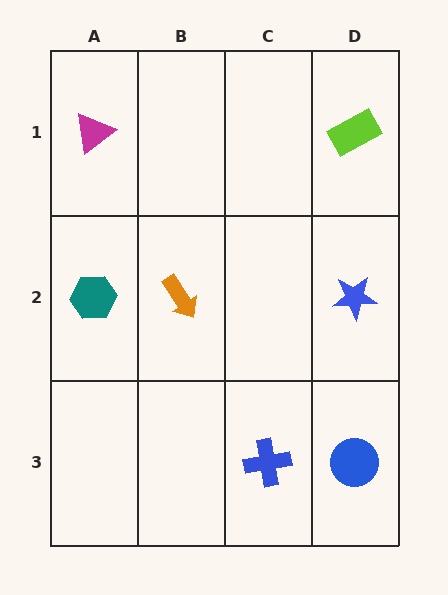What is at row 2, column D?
A blue star.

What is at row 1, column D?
A lime rectangle.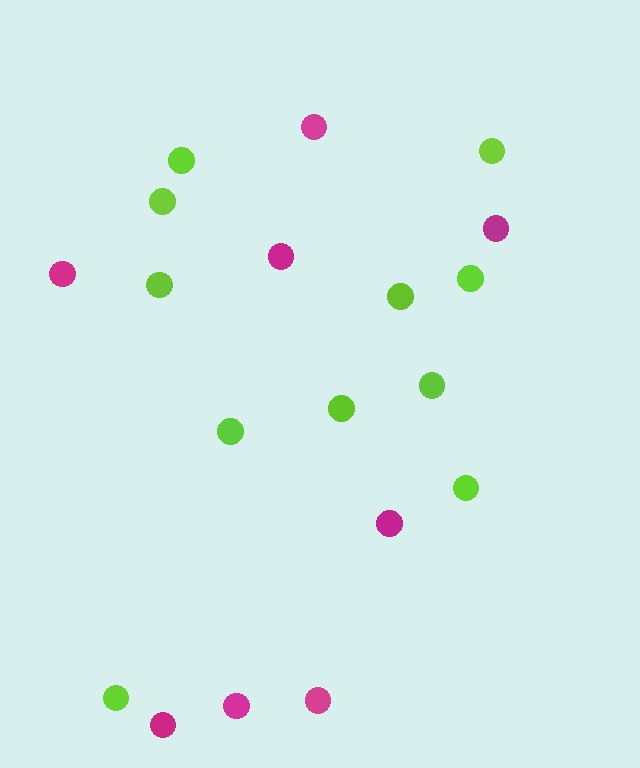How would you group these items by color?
There are 2 groups: one group of lime circles (11) and one group of magenta circles (8).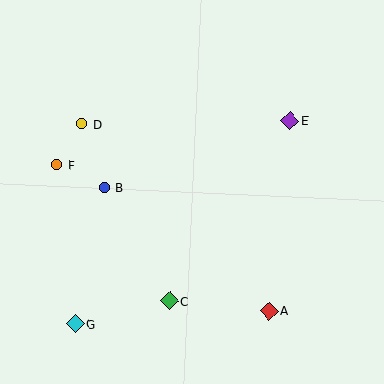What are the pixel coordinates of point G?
Point G is at (75, 324).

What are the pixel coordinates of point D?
Point D is at (82, 124).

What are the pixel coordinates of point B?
Point B is at (104, 188).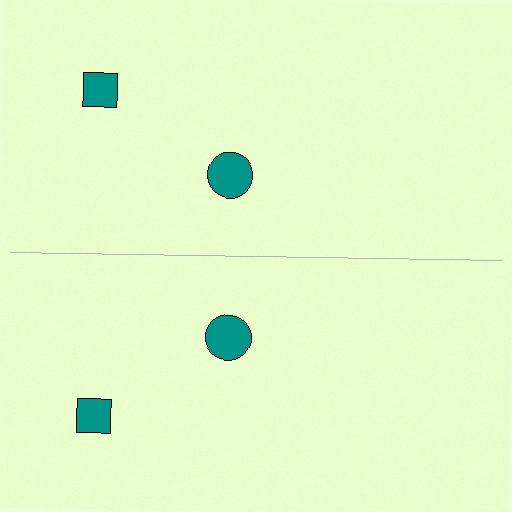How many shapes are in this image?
There are 4 shapes in this image.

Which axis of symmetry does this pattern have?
The pattern has a horizontal axis of symmetry running through the center of the image.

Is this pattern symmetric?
Yes, this pattern has bilateral (reflection) symmetry.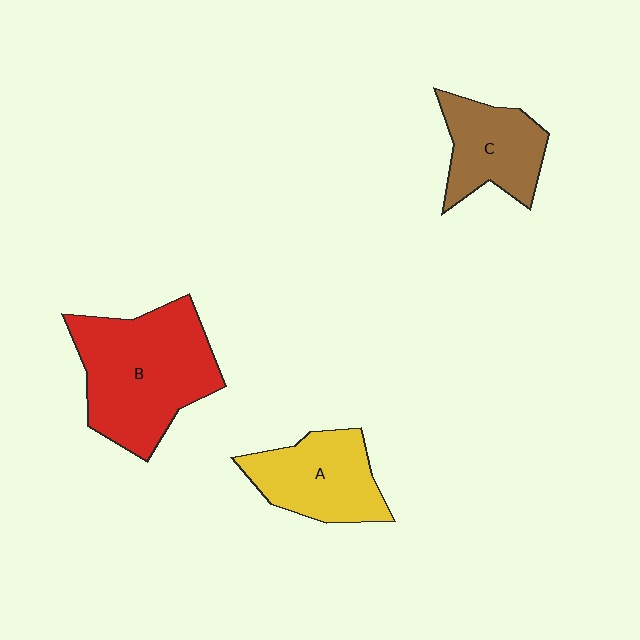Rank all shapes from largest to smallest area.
From largest to smallest: B (red), A (yellow), C (brown).